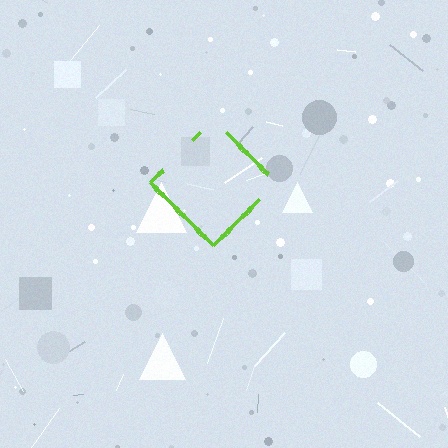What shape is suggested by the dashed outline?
The dashed outline suggests a diamond.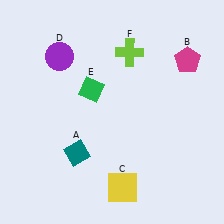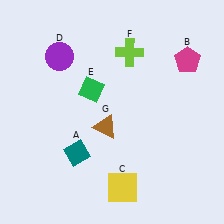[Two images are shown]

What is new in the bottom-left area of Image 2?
A brown triangle (G) was added in the bottom-left area of Image 2.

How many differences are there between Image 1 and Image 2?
There is 1 difference between the two images.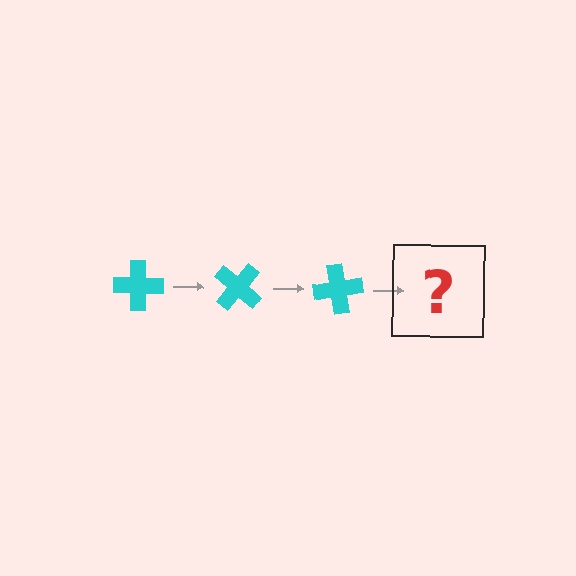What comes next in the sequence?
The next element should be a cyan cross rotated 120 degrees.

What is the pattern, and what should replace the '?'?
The pattern is that the cross rotates 40 degrees each step. The '?' should be a cyan cross rotated 120 degrees.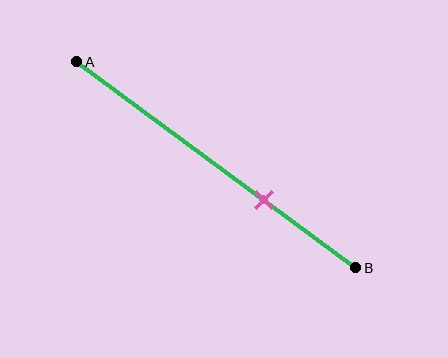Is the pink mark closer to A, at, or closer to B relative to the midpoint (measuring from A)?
The pink mark is closer to point B than the midpoint of segment AB.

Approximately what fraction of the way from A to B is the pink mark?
The pink mark is approximately 65% of the way from A to B.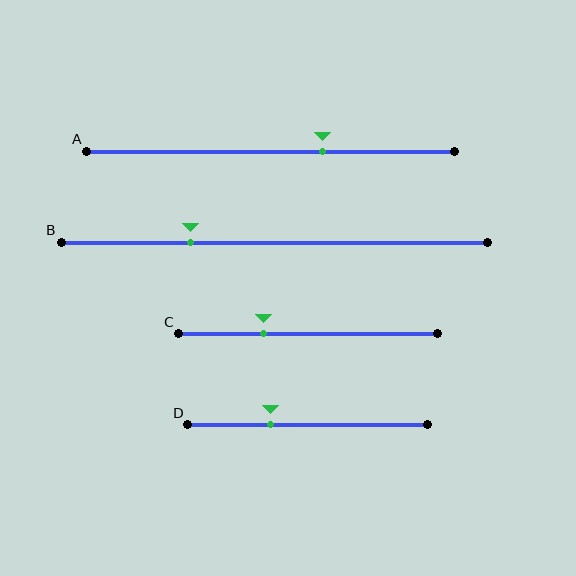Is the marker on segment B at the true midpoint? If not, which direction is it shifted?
No, the marker on segment B is shifted to the left by about 20% of the segment length.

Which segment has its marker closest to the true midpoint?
Segment A has its marker closest to the true midpoint.